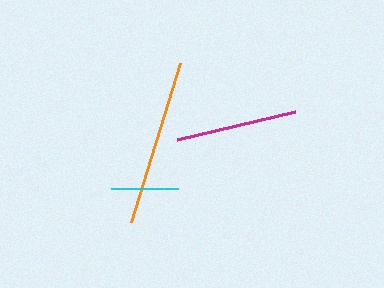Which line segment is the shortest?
The cyan line is the shortest at approximately 67 pixels.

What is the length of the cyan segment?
The cyan segment is approximately 67 pixels long.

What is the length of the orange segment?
The orange segment is approximately 166 pixels long.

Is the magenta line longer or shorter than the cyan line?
The magenta line is longer than the cyan line.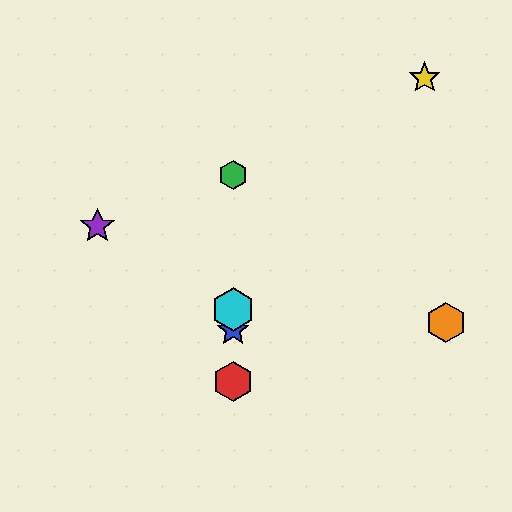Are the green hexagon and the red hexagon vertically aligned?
Yes, both are at x≈233.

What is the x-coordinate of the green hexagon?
The green hexagon is at x≈233.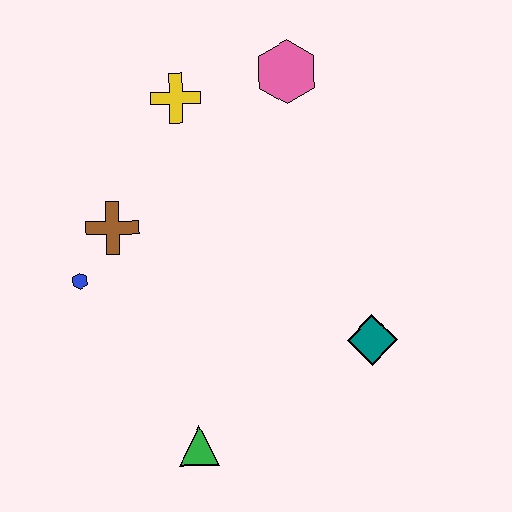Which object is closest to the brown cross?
The blue hexagon is closest to the brown cross.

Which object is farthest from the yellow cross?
The green triangle is farthest from the yellow cross.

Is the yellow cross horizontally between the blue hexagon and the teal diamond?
Yes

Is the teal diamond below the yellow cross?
Yes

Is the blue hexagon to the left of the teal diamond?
Yes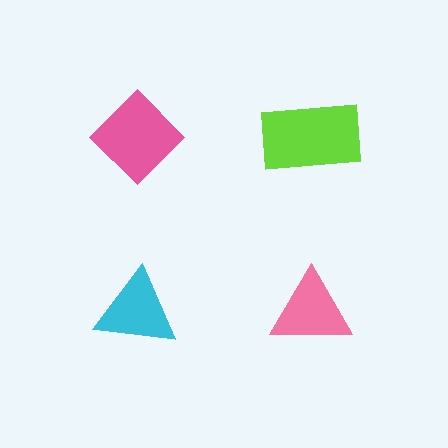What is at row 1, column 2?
A lime rectangle.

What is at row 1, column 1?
A pink diamond.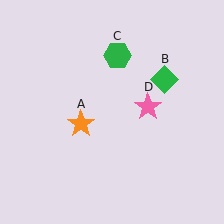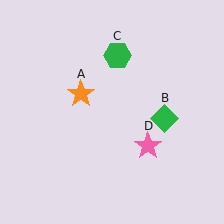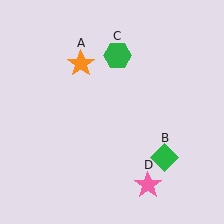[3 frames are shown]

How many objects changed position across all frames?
3 objects changed position: orange star (object A), green diamond (object B), pink star (object D).